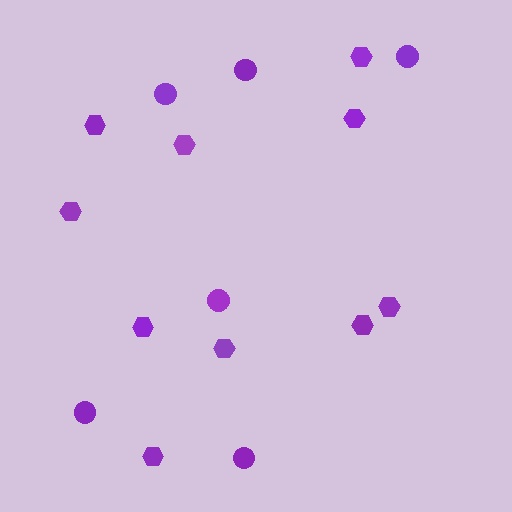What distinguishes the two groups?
There are 2 groups: one group of circles (6) and one group of hexagons (10).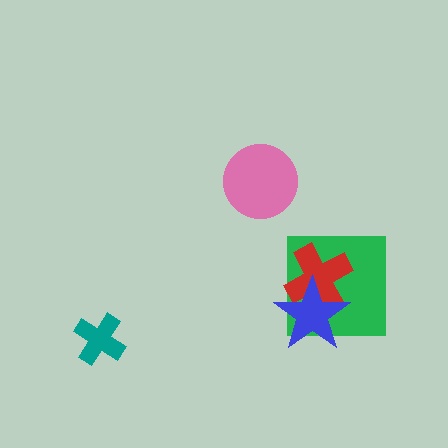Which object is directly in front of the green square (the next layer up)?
The red cross is directly in front of the green square.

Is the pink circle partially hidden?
No, no other shape covers it.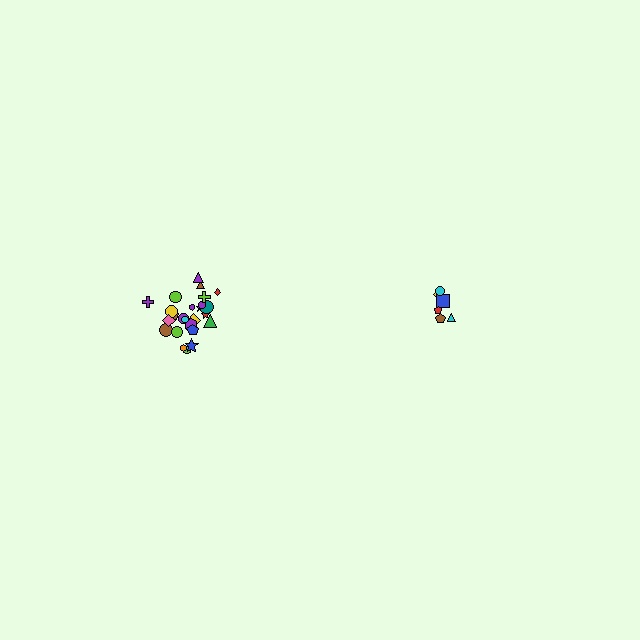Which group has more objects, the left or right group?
The left group.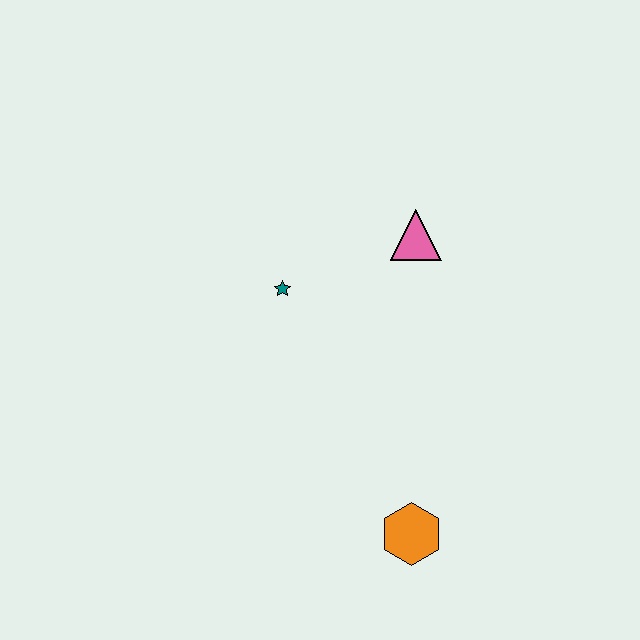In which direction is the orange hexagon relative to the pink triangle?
The orange hexagon is below the pink triangle.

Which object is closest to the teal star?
The pink triangle is closest to the teal star.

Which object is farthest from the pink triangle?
The orange hexagon is farthest from the pink triangle.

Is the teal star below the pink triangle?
Yes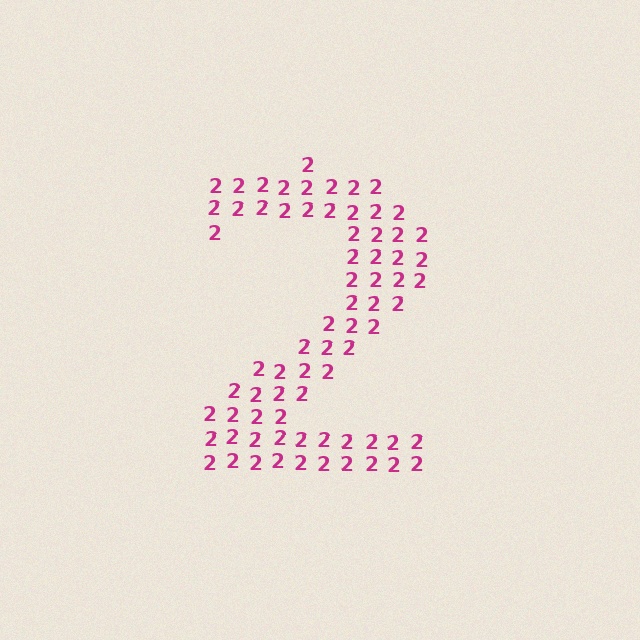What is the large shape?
The large shape is the digit 2.